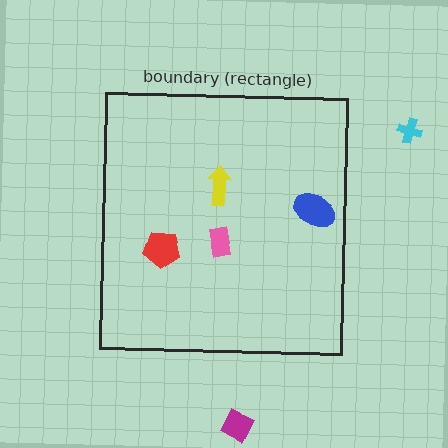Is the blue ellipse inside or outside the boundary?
Inside.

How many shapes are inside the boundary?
4 inside, 2 outside.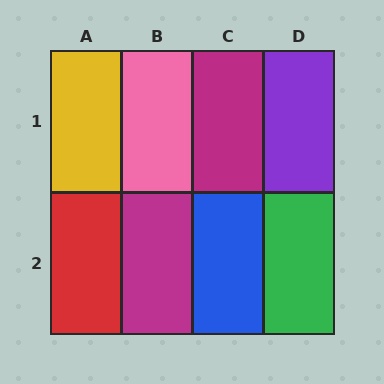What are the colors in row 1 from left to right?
Yellow, pink, magenta, purple.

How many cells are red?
1 cell is red.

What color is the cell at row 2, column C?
Blue.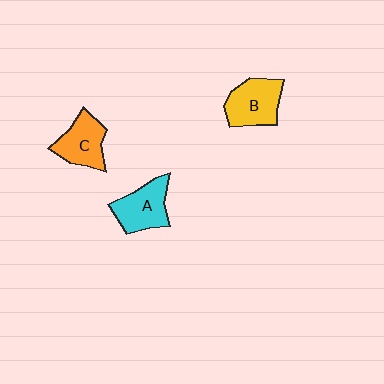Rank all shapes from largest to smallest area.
From largest to smallest: B (yellow), A (cyan), C (orange).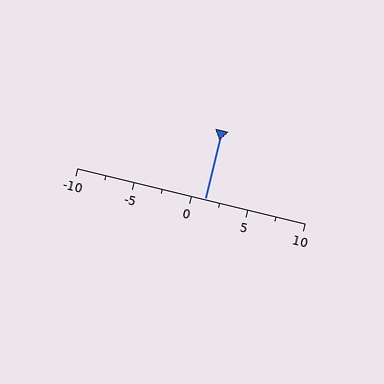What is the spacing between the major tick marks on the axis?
The major ticks are spaced 5 apart.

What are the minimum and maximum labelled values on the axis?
The axis runs from -10 to 10.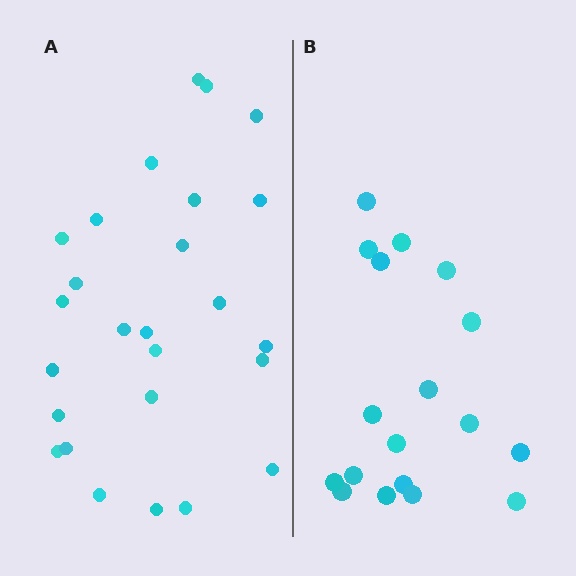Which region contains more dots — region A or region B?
Region A (the left region) has more dots.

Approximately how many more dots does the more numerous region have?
Region A has roughly 8 or so more dots than region B.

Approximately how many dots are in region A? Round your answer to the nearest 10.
About 30 dots. (The exact count is 26, which rounds to 30.)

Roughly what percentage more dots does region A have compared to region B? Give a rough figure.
About 45% more.